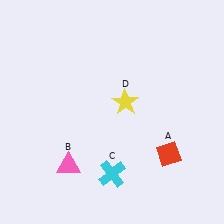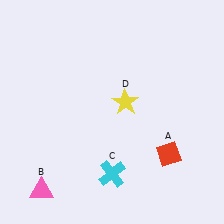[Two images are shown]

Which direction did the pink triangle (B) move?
The pink triangle (B) moved left.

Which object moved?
The pink triangle (B) moved left.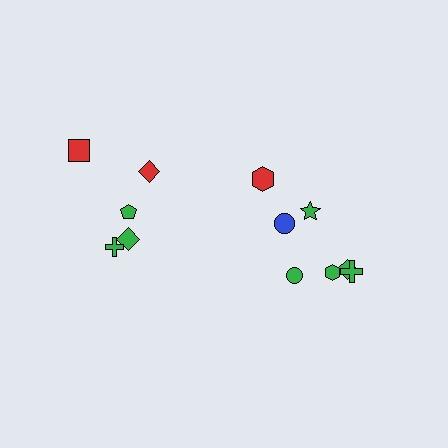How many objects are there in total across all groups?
There are 12 objects.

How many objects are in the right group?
There are 7 objects.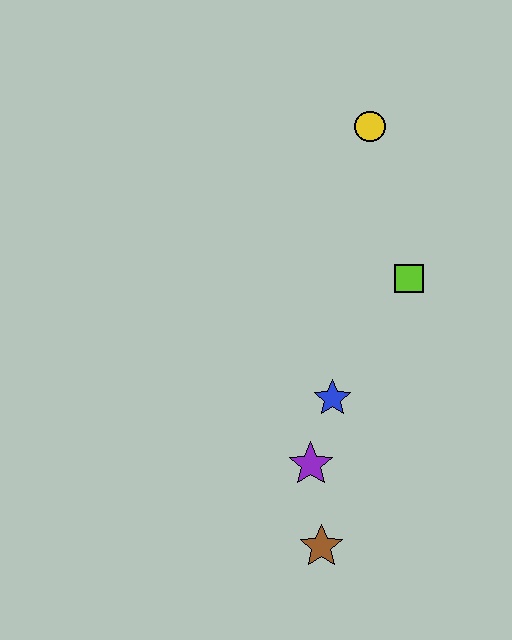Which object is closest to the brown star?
The purple star is closest to the brown star.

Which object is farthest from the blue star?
The yellow circle is farthest from the blue star.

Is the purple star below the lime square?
Yes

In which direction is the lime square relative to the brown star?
The lime square is above the brown star.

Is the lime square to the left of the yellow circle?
No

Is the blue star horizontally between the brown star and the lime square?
Yes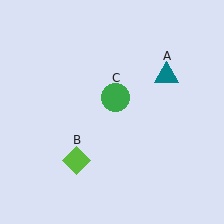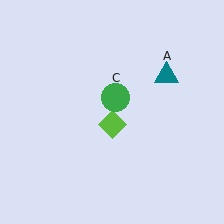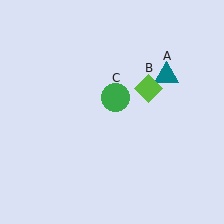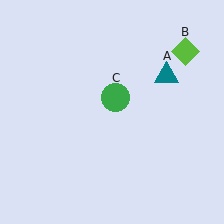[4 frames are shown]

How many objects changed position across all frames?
1 object changed position: lime diamond (object B).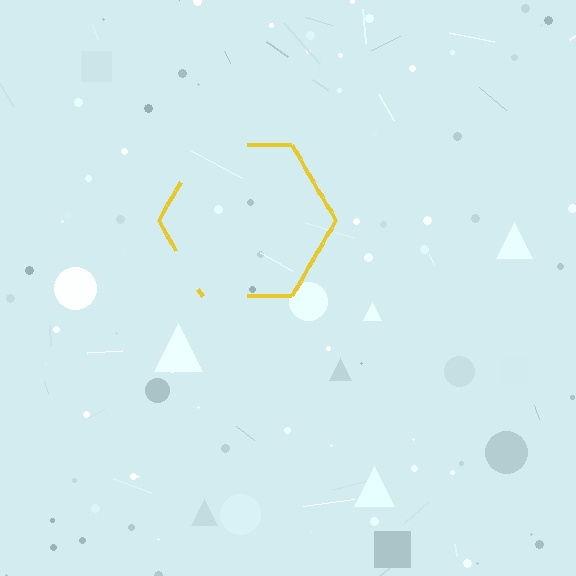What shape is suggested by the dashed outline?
The dashed outline suggests a hexagon.